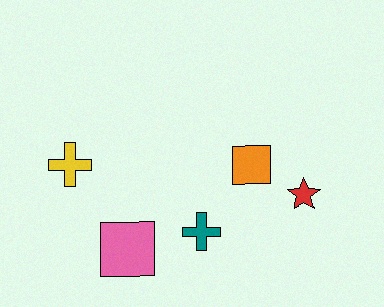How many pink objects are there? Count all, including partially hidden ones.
There is 1 pink object.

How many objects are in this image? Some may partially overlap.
There are 5 objects.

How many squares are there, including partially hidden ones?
There are 2 squares.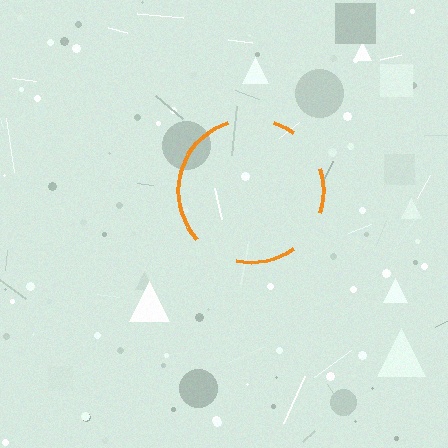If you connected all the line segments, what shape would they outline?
They would outline a circle.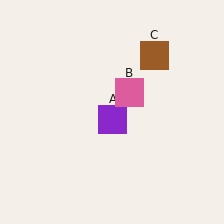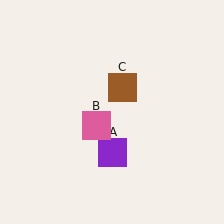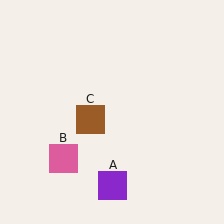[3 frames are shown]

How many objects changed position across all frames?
3 objects changed position: purple square (object A), pink square (object B), brown square (object C).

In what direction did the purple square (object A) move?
The purple square (object A) moved down.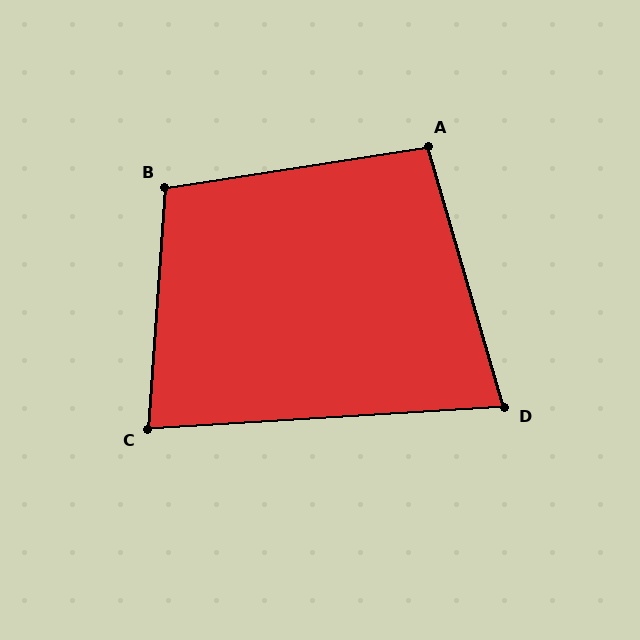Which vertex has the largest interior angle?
B, at approximately 103 degrees.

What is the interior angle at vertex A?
Approximately 98 degrees (obtuse).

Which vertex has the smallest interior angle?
D, at approximately 77 degrees.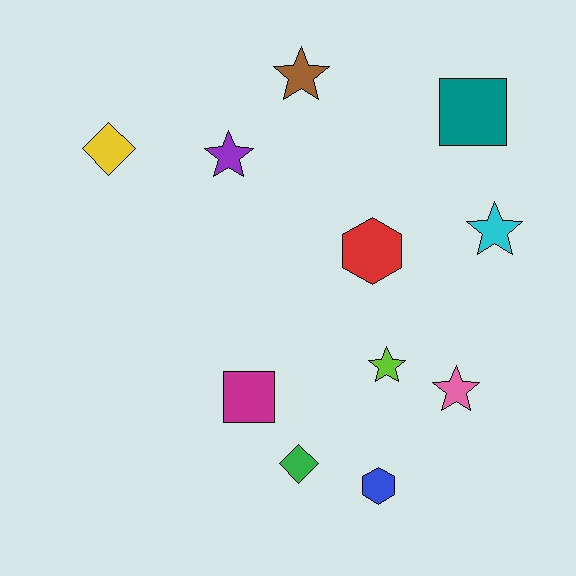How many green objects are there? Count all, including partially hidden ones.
There is 1 green object.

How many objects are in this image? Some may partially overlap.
There are 11 objects.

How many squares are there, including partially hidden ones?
There are 2 squares.